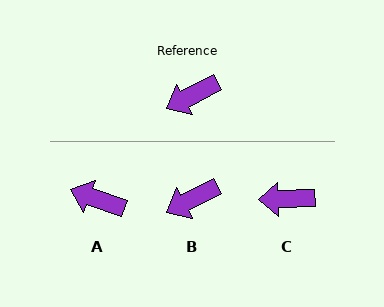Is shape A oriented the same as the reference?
No, it is off by about 48 degrees.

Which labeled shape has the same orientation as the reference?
B.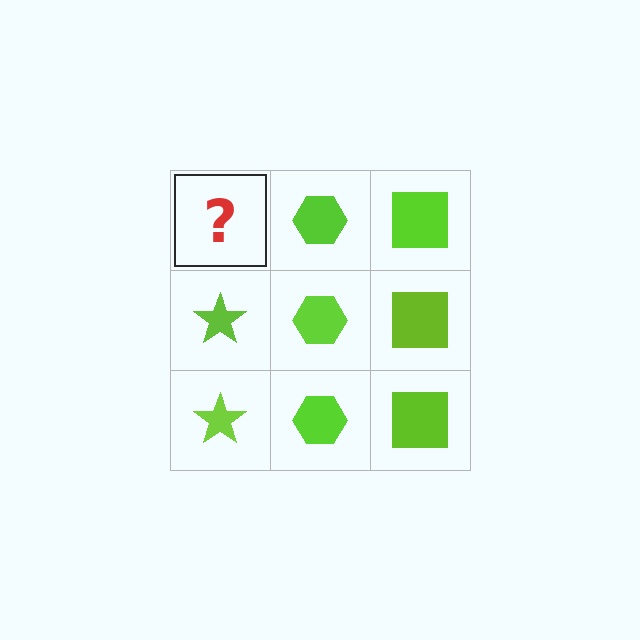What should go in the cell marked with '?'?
The missing cell should contain a lime star.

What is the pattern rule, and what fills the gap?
The rule is that each column has a consistent shape. The gap should be filled with a lime star.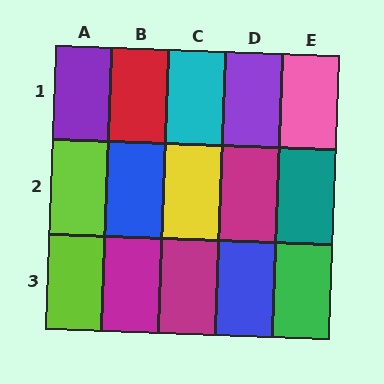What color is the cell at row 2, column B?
Blue.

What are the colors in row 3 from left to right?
Lime, magenta, magenta, blue, green.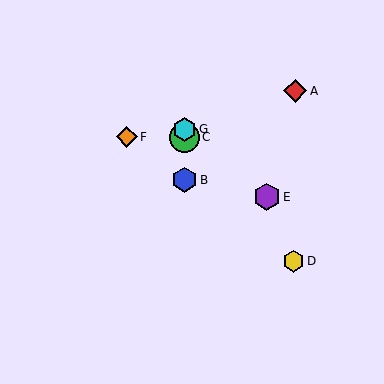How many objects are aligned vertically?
3 objects (B, C, G) are aligned vertically.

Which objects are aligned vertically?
Objects B, C, G are aligned vertically.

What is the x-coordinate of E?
Object E is at x≈267.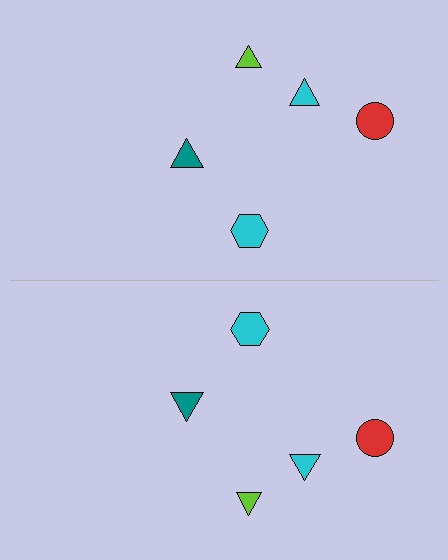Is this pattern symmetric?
Yes, this pattern has bilateral (reflection) symmetry.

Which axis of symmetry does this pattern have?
The pattern has a horizontal axis of symmetry running through the center of the image.